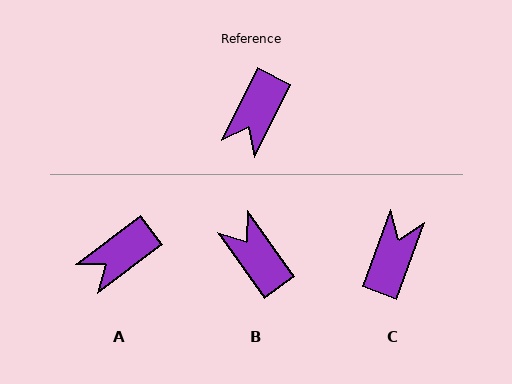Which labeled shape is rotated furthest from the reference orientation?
C, about 174 degrees away.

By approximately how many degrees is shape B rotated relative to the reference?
Approximately 118 degrees clockwise.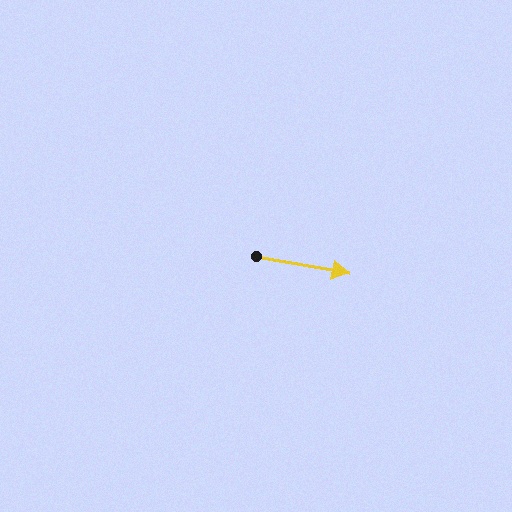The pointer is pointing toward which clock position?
Roughly 3 o'clock.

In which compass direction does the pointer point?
East.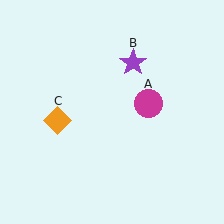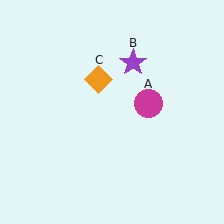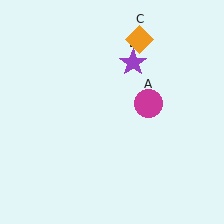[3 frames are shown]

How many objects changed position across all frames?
1 object changed position: orange diamond (object C).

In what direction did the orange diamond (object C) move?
The orange diamond (object C) moved up and to the right.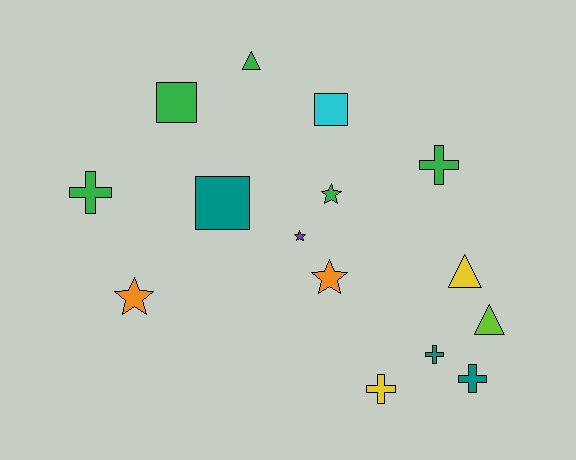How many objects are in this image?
There are 15 objects.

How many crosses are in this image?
There are 5 crosses.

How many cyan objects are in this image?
There is 1 cyan object.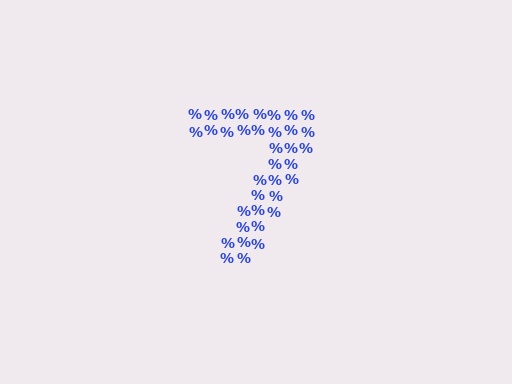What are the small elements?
The small elements are percent signs.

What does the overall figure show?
The overall figure shows the digit 7.